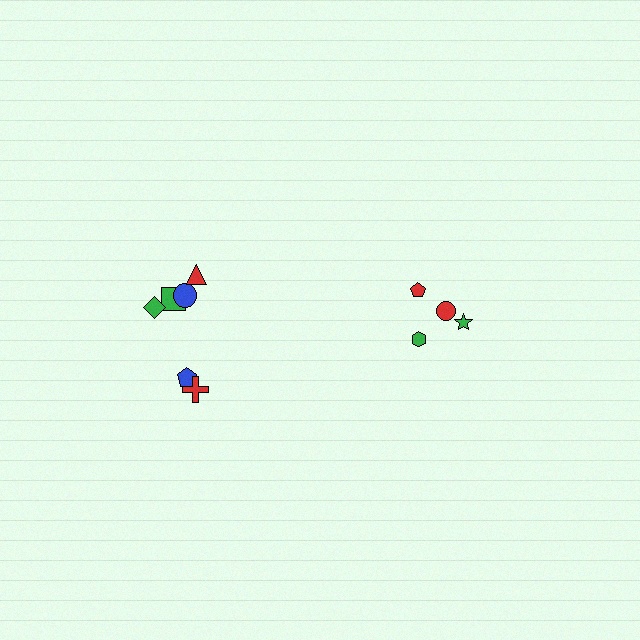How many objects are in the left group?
There are 6 objects.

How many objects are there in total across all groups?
There are 10 objects.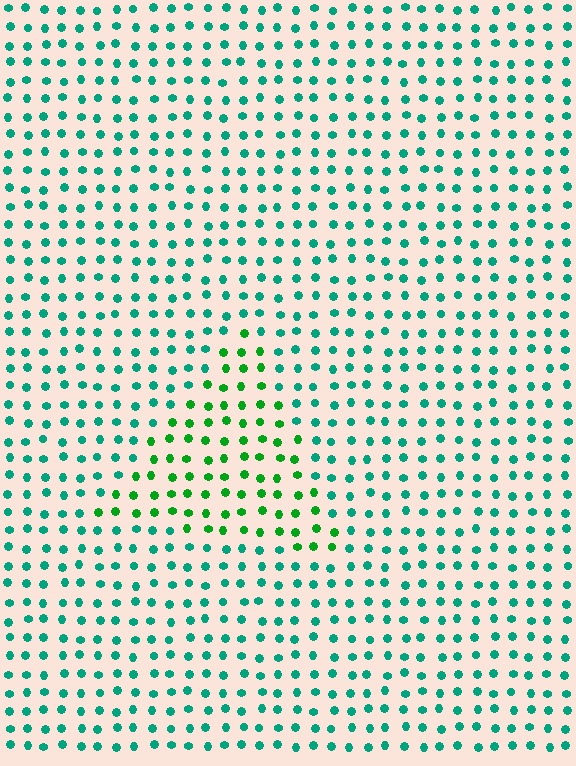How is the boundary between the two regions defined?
The boundary is defined purely by a slight shift in hue (about 38 degrees). Spacing, size, and orientation are identical on both sides.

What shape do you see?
I see a triangle.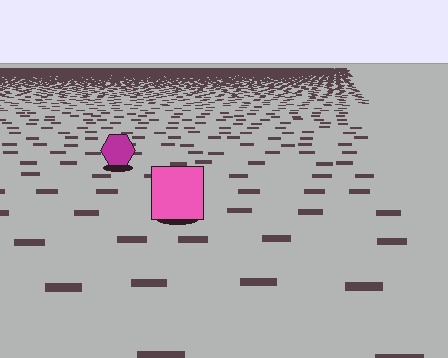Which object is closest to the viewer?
The pink square is closest. The texture marks near it are larger and more spread out.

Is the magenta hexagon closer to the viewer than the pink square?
No. The pink square is closer — you can tell from the texture gradient: the ground texture is coarser near it.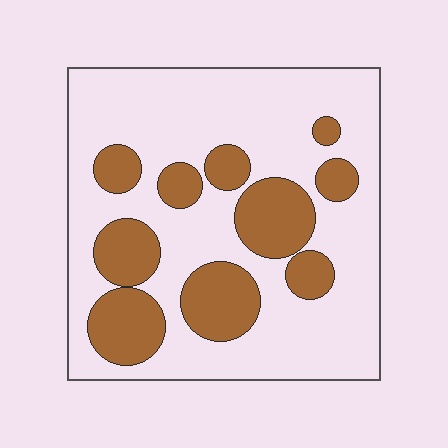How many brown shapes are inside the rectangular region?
10.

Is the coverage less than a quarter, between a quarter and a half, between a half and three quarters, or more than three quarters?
Between a quarter and a half.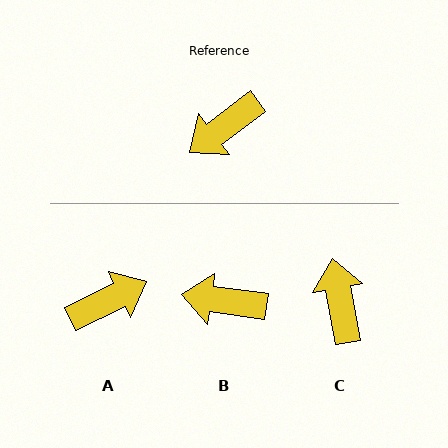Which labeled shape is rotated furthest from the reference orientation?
A, about 169 degrees away.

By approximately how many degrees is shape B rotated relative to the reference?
Approximately 45 degrees clockwise.